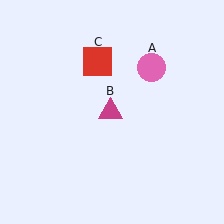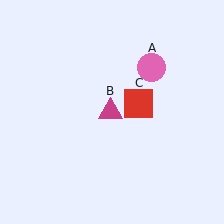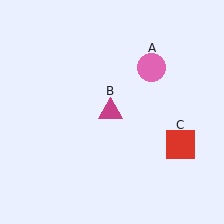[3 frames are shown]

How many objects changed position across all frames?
1 object changed position: red square (object C).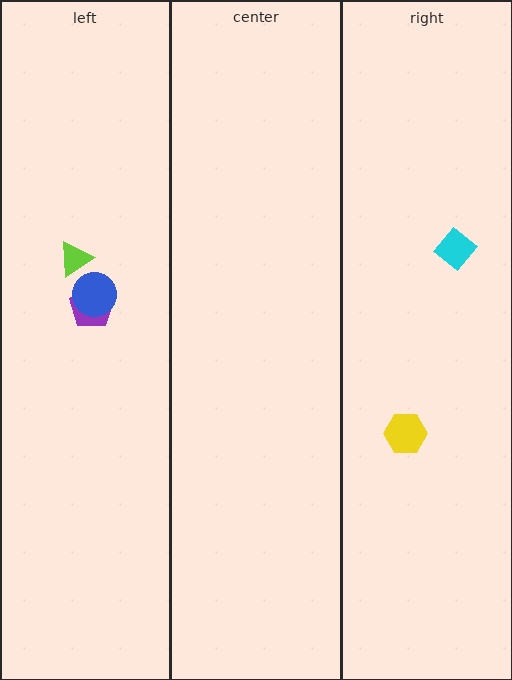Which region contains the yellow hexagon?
The right region.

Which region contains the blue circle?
The left region.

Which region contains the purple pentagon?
The left region.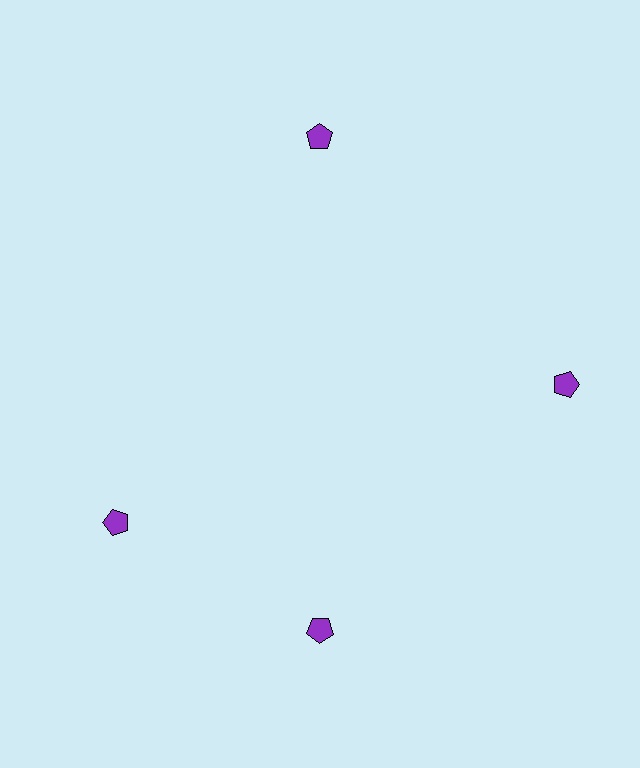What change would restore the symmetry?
The symmetry would be restored by rotating it back into even spacing with its neighbors so that all 4 pentagons sit at equal angles and equal distance from the center.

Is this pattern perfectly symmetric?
No. The 4 purple pentagons are arranged in a ring, but one element near the 9 o'clock position is rotated out of alignment along the ring, breaking the 4-fold rotational symmetry.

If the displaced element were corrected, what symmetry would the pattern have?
It would have 4-fold rotational symmetry — the pattern would map onto itself every 90 degrees.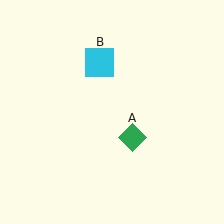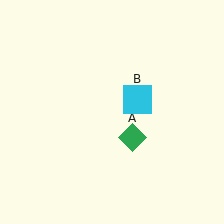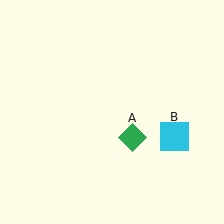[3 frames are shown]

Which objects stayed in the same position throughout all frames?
Green diamond (object A) remained stationary.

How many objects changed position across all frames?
1 object changed position: cyan square (object B).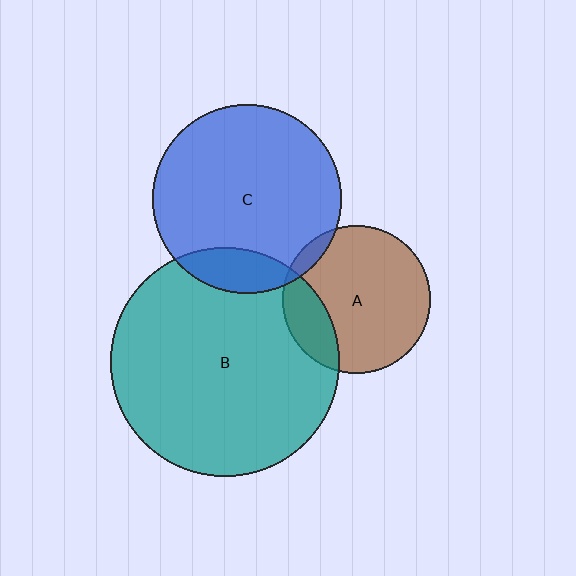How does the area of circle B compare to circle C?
Approximately 1.5 times.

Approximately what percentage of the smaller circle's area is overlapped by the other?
Approximately 15%.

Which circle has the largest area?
Circle B (teal).